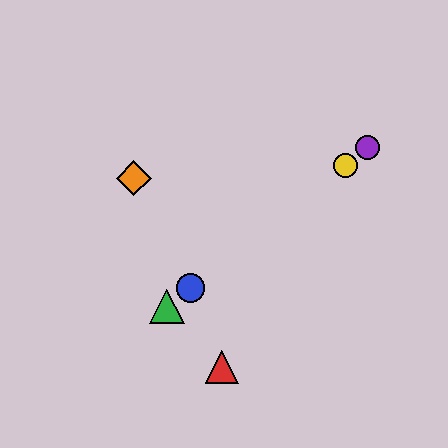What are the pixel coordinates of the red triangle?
The red triangle is at (222, 367).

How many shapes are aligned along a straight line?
4 shapes (the blue circle, the green triangle, the yellow circle, the purple circle) are aligned along a straight line.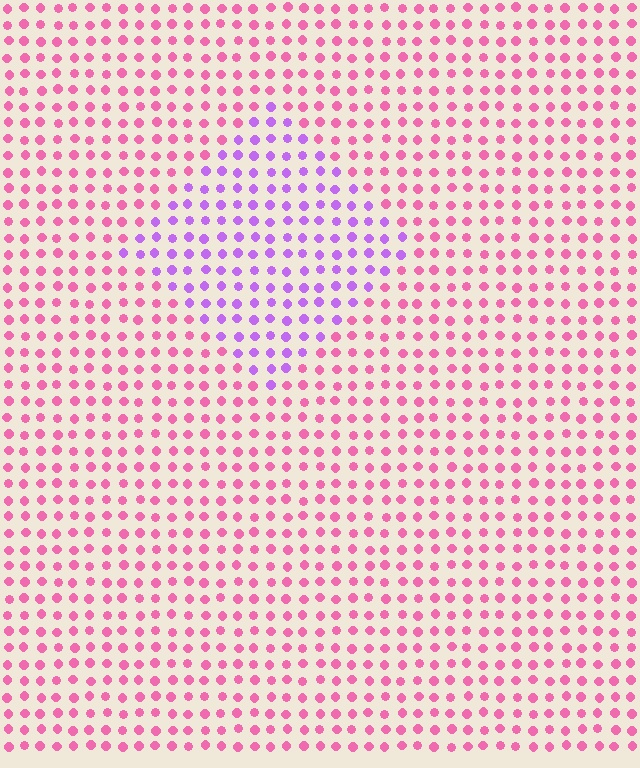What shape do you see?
I see a diamond.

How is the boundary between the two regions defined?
The boundary is defined purely by a slight shift in hue (about 49 degrees). Spacing, size, and orientation are identical on both sides.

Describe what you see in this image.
The image is filled with small pink elements in a uniform arrangement. A diamond-shaped region is visible where the elements are tinted to a slightly different hue, forming a subtle color boundary.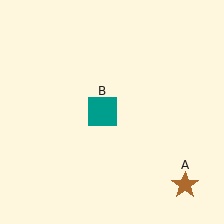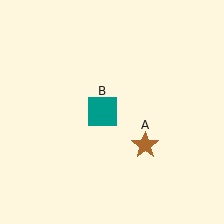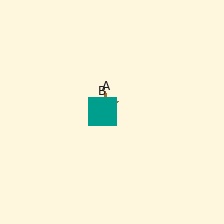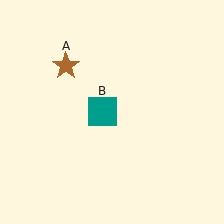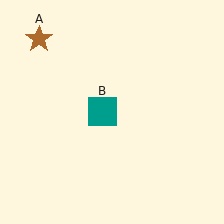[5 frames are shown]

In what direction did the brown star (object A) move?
The brown star (object A) moved up and to the left.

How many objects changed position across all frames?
1 object changed position: brown star (object A).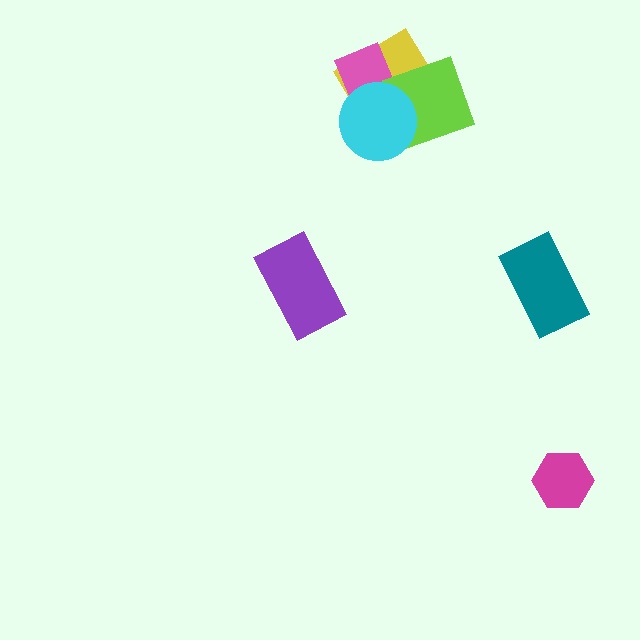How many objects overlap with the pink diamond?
2 objects overlap with the pink diamond.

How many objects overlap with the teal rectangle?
0 objects overlap with the teal rectangle.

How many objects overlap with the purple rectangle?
0 objects overlap with the purple rectangle.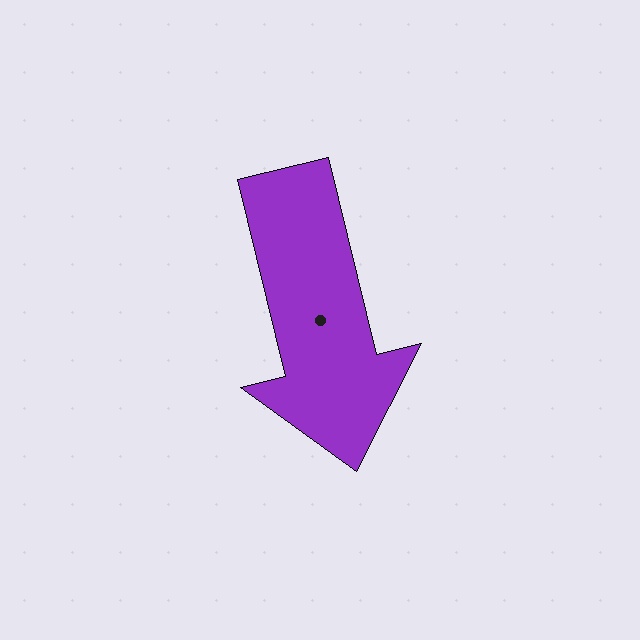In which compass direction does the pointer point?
South.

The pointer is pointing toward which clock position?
Roughly 6 o'clock.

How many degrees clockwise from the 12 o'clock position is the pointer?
Approximately 166 degrees.